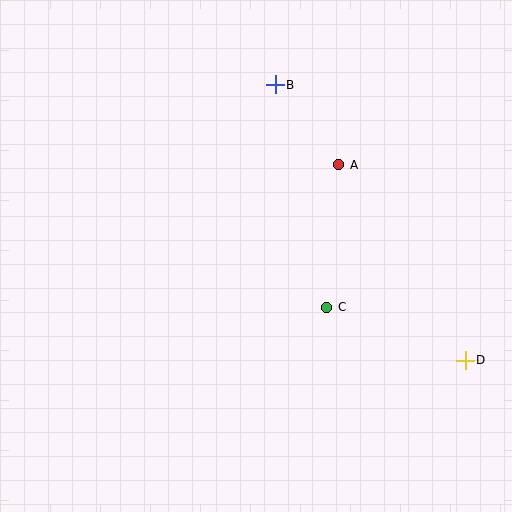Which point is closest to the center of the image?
Point C at (327, 307) is closest to the center.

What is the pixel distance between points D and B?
The distance between D and B is 335 pixels.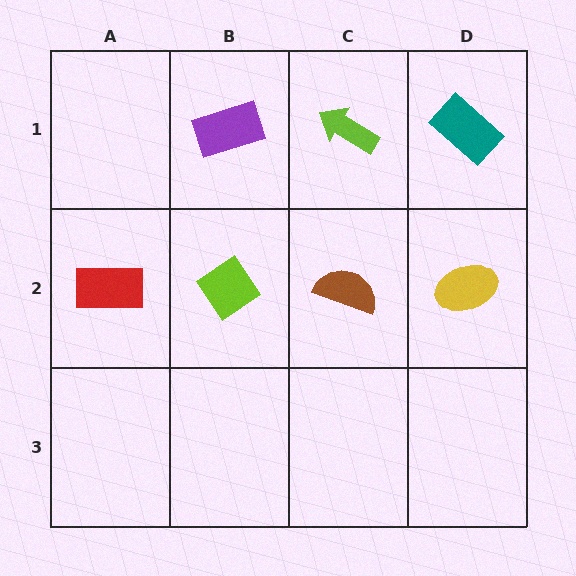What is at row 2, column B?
A lime diamond.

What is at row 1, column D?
A teal rectangle.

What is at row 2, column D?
A yellow ellipse.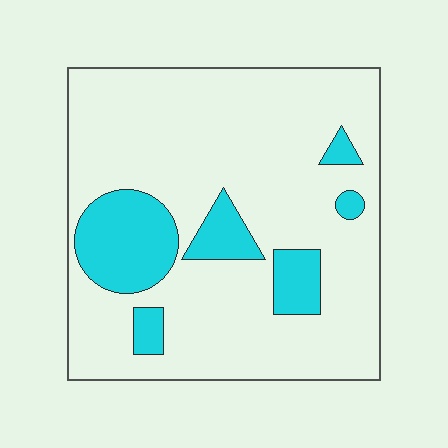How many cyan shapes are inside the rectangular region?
6.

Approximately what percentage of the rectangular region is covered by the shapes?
Approximately 20%.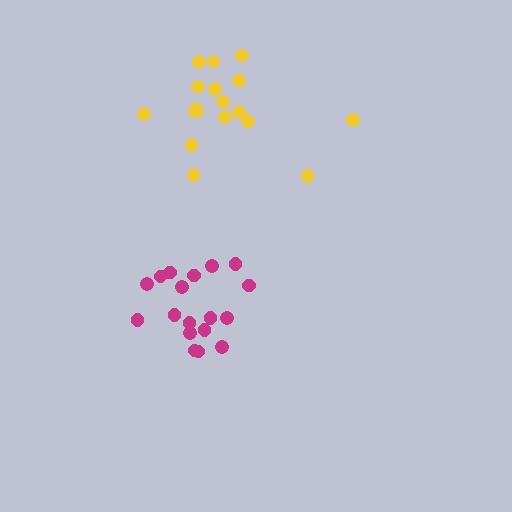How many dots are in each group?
Group 1: 18 dots, Group 2: 18 dots (36 total).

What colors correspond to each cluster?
The clusters are colored: yellow, magenta.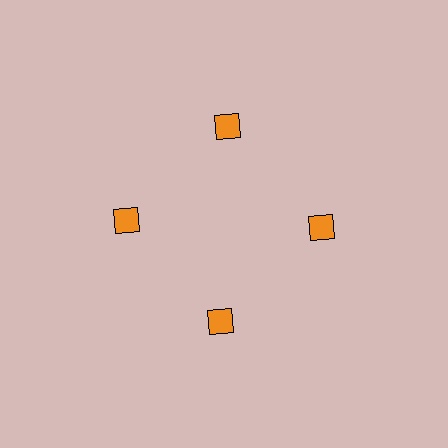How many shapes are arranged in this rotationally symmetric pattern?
There are 4 shapes, arranged in 4 groups of 1.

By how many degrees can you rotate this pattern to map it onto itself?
The pattern maps onto itself every 90 degrees of rotation.